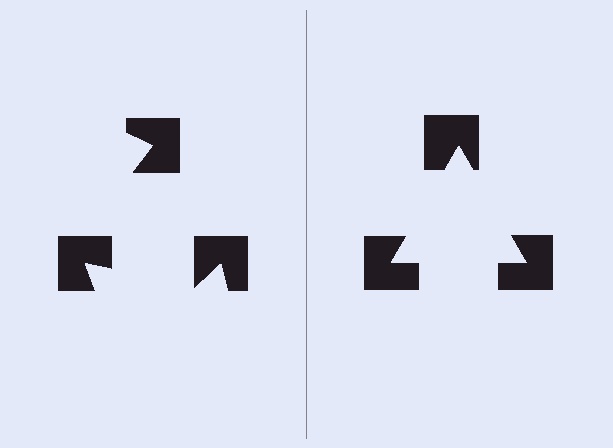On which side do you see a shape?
An illusory triangle appears on the right side. On the left side the wedge cuts are rotated, so no coherent shape forms.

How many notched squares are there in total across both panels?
6 — 3 on each side.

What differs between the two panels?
The notched squares are positioned identically on both sides; only the wedge orientations differ. On the right they align to a triangle; on the left they are misaligned.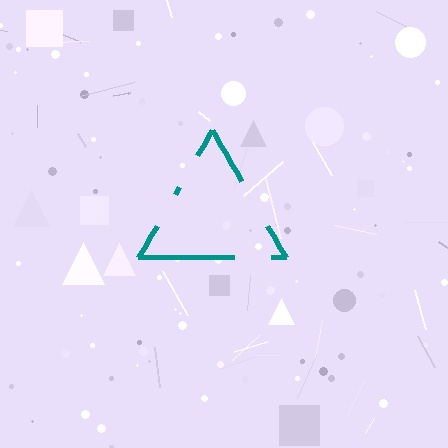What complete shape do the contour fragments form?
The contour fragments form a triangle.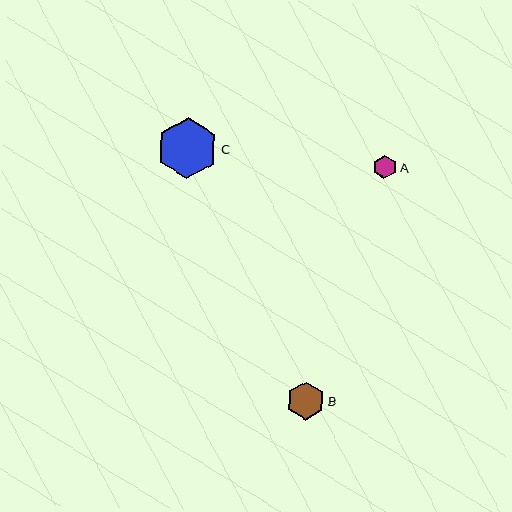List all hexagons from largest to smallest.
From largest to smallest: C, B, A.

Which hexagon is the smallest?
Hexagon A is the smallest with a size of approximately 24 pixels.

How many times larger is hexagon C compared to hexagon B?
Hexagon C is approximately 1.6 times the size of hexagon B.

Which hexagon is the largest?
Hexagon C is the largest with a size of approximately 61 pixels.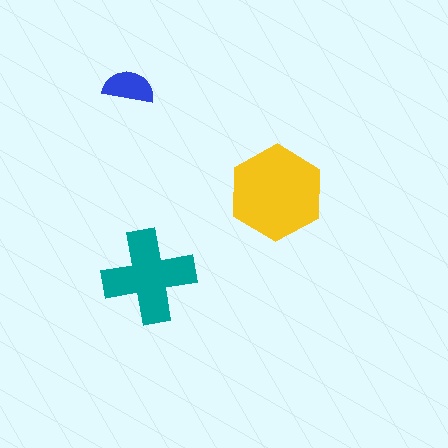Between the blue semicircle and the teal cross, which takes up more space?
The teal cross.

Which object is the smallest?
The blue semicircle.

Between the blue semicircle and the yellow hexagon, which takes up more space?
The yellow hexagon.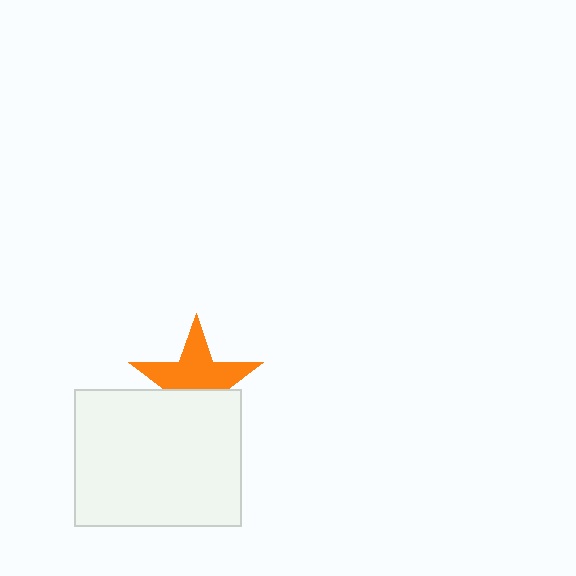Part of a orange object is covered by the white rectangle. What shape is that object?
It is a star.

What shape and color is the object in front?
The object in front is a white rectangle.